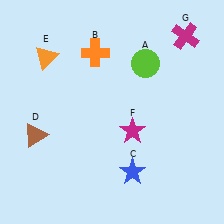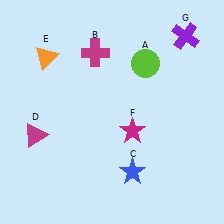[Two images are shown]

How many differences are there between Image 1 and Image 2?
There are 3 differences between the two images.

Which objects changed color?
B changed from orange to magenta. D changed from brown to magenta. G changed from magenta to purple.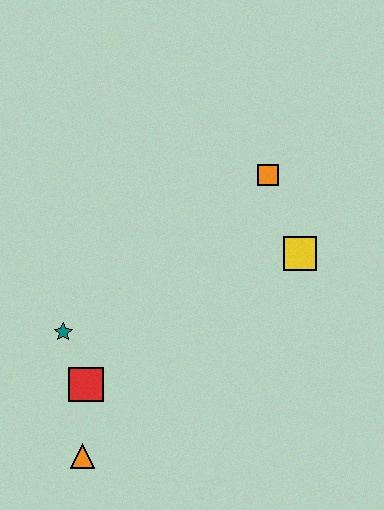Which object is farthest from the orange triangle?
The orange square is farthest from the orange triangle.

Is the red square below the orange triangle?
No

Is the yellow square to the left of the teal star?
No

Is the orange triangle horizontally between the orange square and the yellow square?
No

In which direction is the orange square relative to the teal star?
The orange square is to the right of the teal star.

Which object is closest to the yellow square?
The orange square is closest to the yellow square.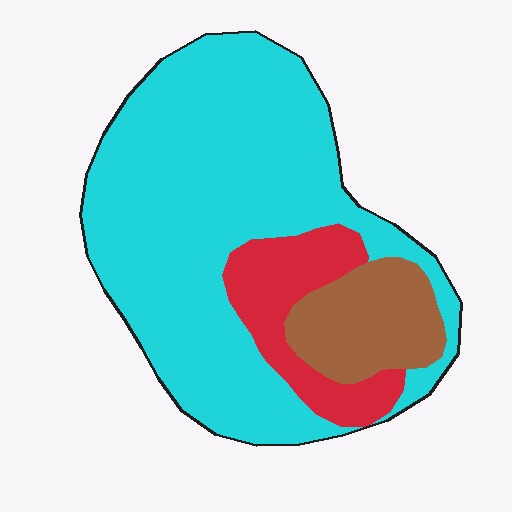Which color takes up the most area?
Cyan, at roughly 70%.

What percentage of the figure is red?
Red takes up about one sixth (1/6) of the figure.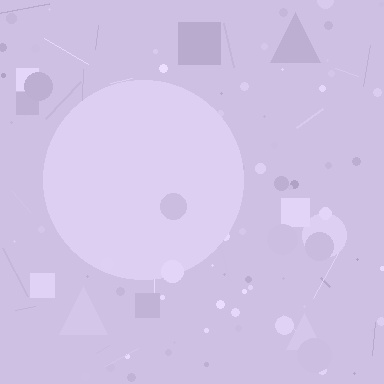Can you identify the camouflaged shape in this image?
The camouflaged shape is a circle.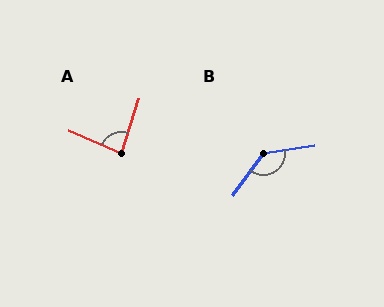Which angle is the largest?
B, at approximately 136 degrees.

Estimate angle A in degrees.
Approximately 84 degrees.